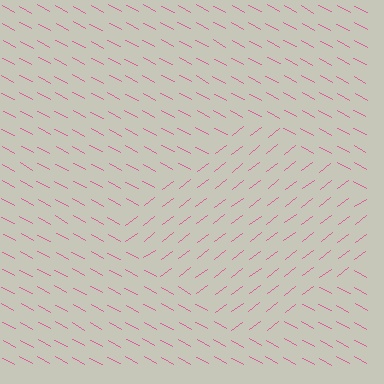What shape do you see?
I see a diamond.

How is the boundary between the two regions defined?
The boundary is defined purely by a change in line orientation (approximately 65 degrees difference). All lines are the same color and thickness.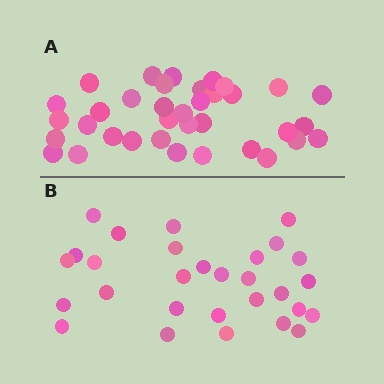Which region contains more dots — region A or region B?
Region A (the top region) has more dots.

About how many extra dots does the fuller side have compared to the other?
Region A has roughly 8 or so more dots than region B.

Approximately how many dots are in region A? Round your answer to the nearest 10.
About 40 dots. (The exact count is 36, which rounds to 40.)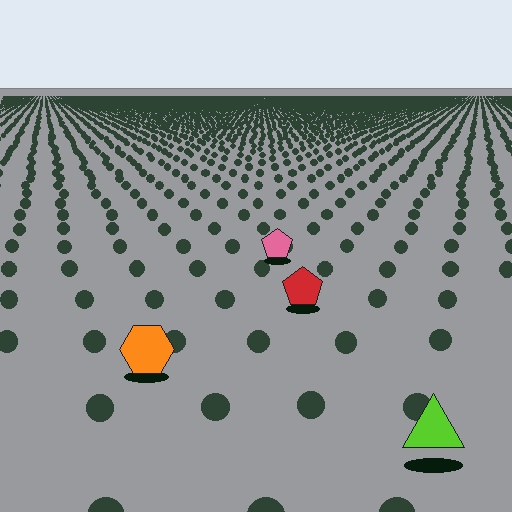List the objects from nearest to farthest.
From nearest to farthest: the lime triangle, the orange hexagon, the red pentagon, the pink pentagon.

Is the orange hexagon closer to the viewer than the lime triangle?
No. The lime triangle is closer — you can tell from the texture gradient: the ground texture is coarser near it.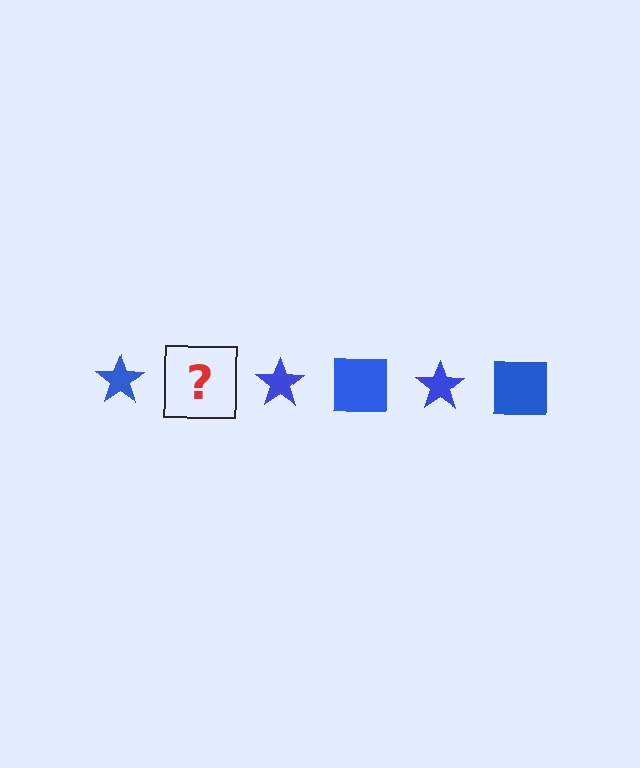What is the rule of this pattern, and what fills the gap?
The rule is that the pattern cycles through star, square shapes in blue. The gap should be filled with a blue square.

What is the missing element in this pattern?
The missing element is a blue square.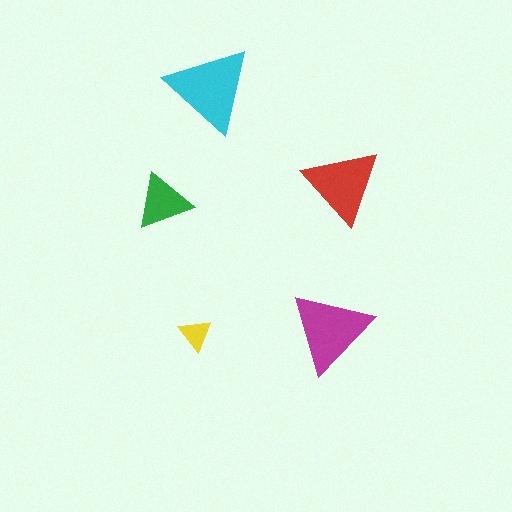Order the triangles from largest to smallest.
the cyan one, the magenta one, the red one, the green one, the yellow one.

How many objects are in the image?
There are 5 objects in the image.